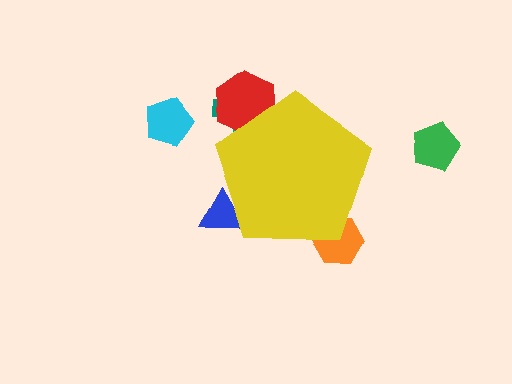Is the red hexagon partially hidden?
Yes, the red hexagon is partially hidden behind the yellow pentagon.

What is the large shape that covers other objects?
A yellow pentagon.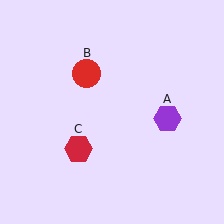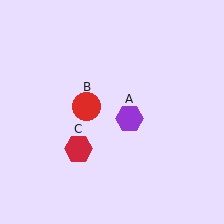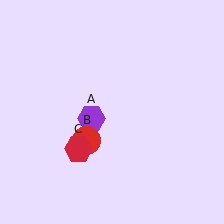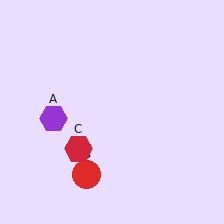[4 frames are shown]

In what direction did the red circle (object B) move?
The red circle (object B) moved down.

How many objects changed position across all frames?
2 objects changed position: purple hexagon (object A), red circle (object B).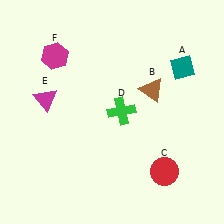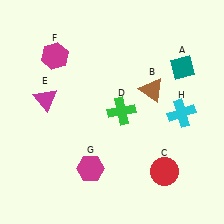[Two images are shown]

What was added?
A magenta hexagon (G), a cyan cross (H) were added in Image 2.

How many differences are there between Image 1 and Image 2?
There are 2 differences between the two images.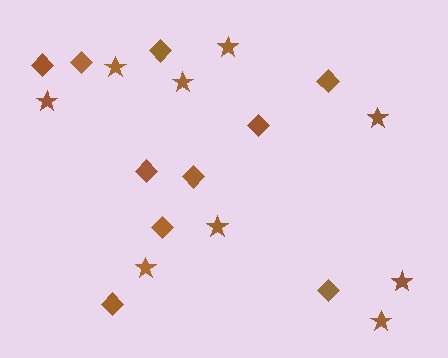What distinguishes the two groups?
There are 2 groups: one group of stars (9) and one group of diamonds (10).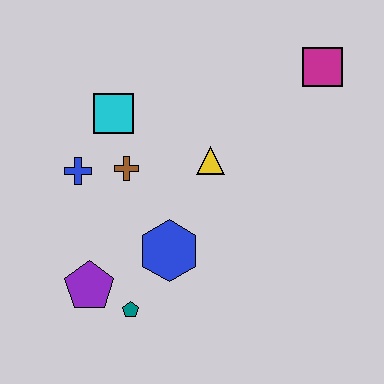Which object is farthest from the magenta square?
The purple pentagon is farthest from the magenta square.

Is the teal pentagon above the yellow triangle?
No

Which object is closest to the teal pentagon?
The purple pentagon is closest to the teal pentagon.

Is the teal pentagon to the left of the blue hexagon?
Yes